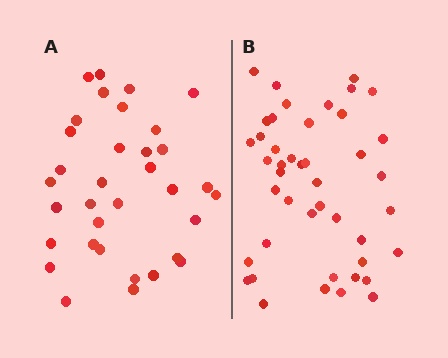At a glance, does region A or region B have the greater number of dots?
Region B (the right region) has more dots.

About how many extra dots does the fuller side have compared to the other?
Region B has roughly 10 or so more dots than region A.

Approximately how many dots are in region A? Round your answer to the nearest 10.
About 30 dots. (The exact count is 34, which rounds to 30.)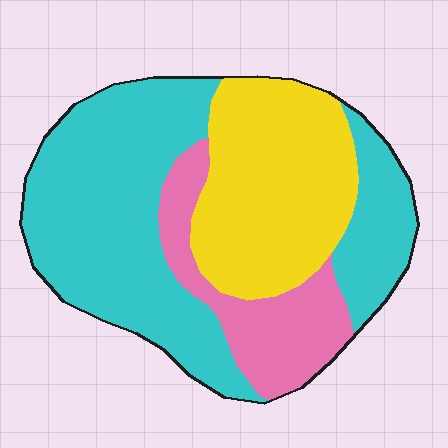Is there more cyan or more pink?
Cyan.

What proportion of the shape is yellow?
Yellow covers roughly 30% of the shape.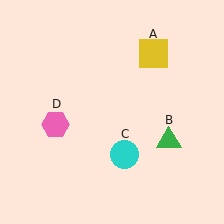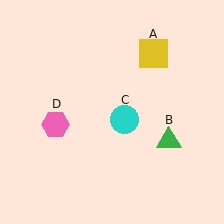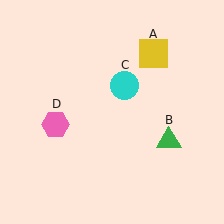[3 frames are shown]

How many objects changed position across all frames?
1 object changed position: cyan circle (object C).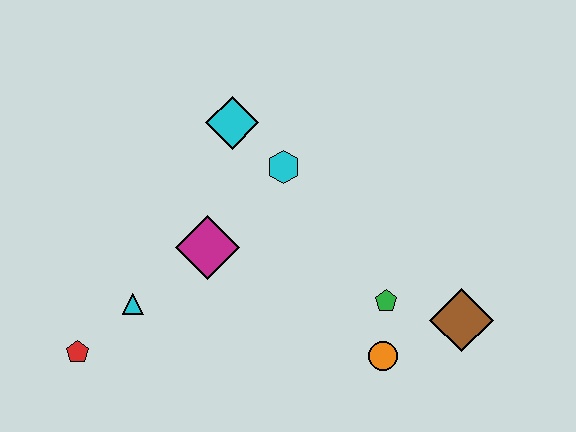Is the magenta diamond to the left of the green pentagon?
Yes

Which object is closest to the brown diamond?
The green pentagon is closest to the brown diamond.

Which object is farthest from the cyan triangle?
The brown diamond is farthest from the cyan triangle.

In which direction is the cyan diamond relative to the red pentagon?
The cyan diamond is above the red pentagon.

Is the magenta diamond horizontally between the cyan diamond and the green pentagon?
No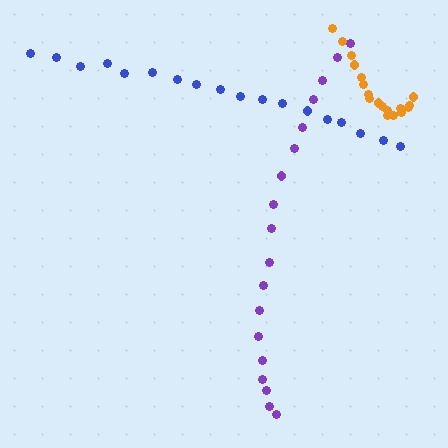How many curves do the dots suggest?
There are 3 distinct paths.